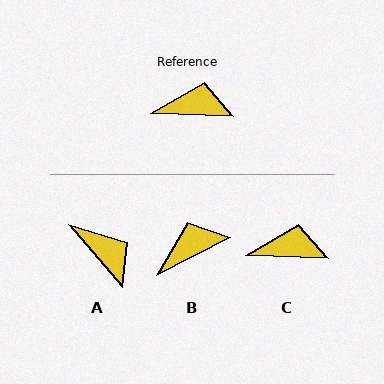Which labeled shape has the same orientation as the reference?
C.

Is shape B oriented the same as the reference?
No, it is off by about 29 degrees.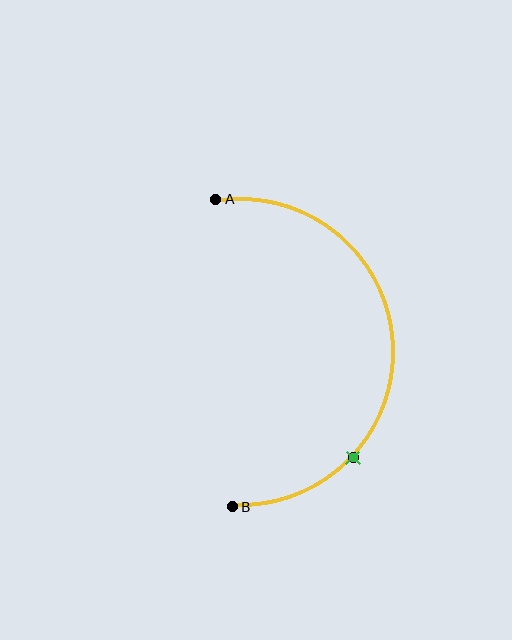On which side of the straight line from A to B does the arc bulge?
The arc bulges to the right of the straight line connecting A and B.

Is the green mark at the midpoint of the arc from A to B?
No. The green mark lies on the arc but is closer to endpoint B. The arc midpoint would be at the point on the curve equidistant along the arc from both A and B.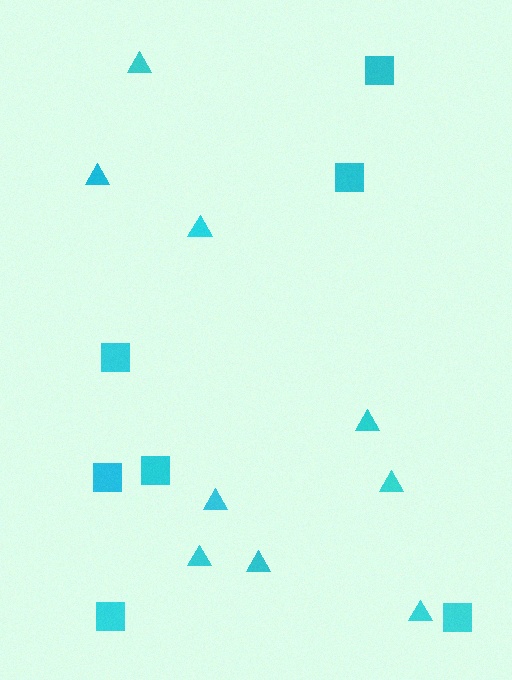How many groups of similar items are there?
There are 2 groups: one group of squares (7) and one group of triangles (9).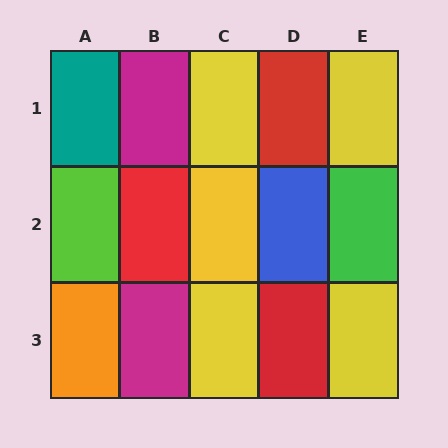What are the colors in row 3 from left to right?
Orange, magenta, yellow, red, yellow.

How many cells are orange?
1 cell is orange.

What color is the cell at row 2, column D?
Blue.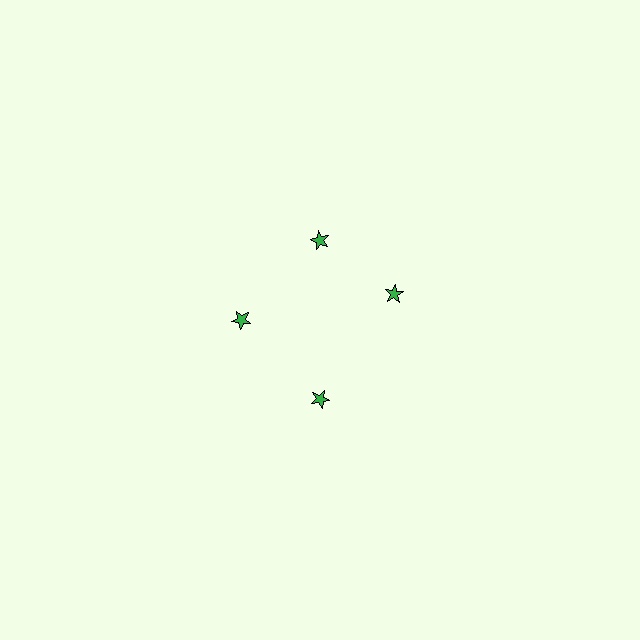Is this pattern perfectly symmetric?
No. The 4 green stars are arranged in a ring, but one element near the 3 o'clock position is rotated out of alignment along the ring, breaking the 4-fold rotational symmetry.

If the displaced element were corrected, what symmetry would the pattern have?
It would have 4-fold rotational symmetry — the pattern would map onto itself every 90 degrees.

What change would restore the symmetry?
The symmetry would be restored by rotating it back into even spacing with its neighbors so that all 4 stars sit at equal angles and equal distance from the center.